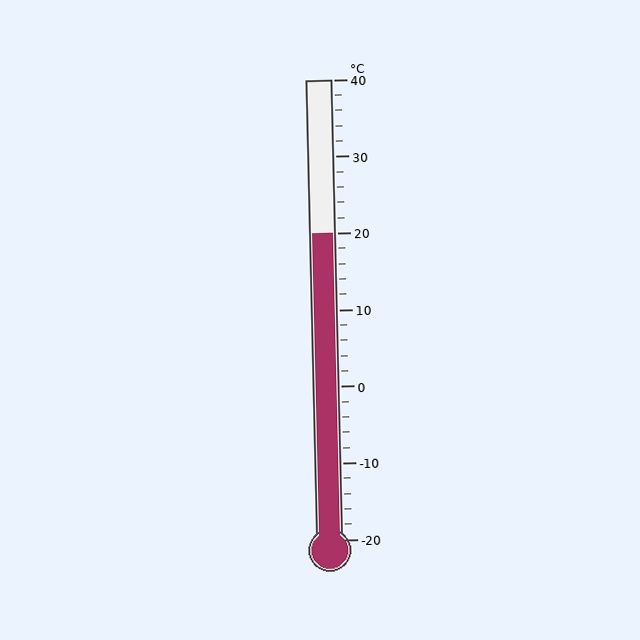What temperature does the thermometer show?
The thermometer shows approximately 20°C.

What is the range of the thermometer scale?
The thermometer scale ranges from -20°C to 40°C.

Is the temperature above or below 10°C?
The temperature is above 10°C.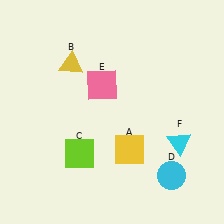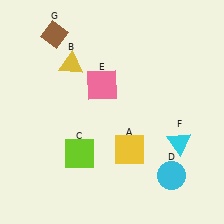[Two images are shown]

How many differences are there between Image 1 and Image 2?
There is 1 difference between the two images.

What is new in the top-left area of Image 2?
A brown diamond (G) was added in the top-left area of Image 2.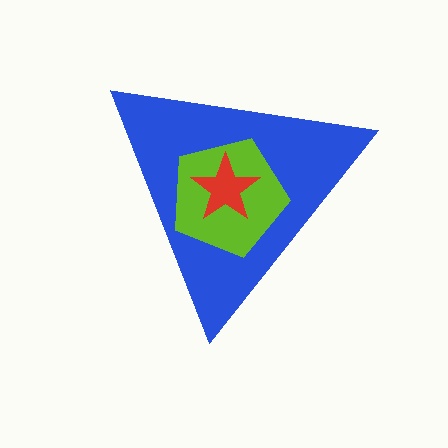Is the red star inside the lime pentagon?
Yes.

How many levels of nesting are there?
3.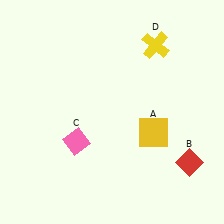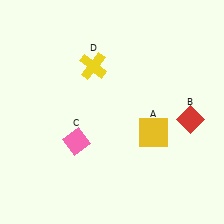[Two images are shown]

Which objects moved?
The objects that moved are: the red diamond (B), the yellow cross (D).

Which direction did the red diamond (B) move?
The red diamond (B) moved up.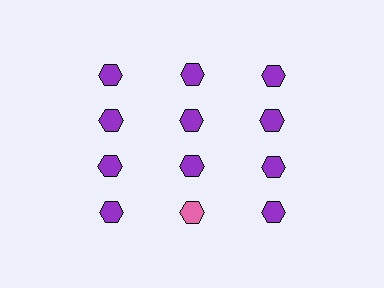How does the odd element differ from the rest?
It has a different color: pink instead of purple.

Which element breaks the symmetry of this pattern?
The pink hexagon in the fourth row, second from left column breaks the symmetry. All other shapes are purple hexagons.